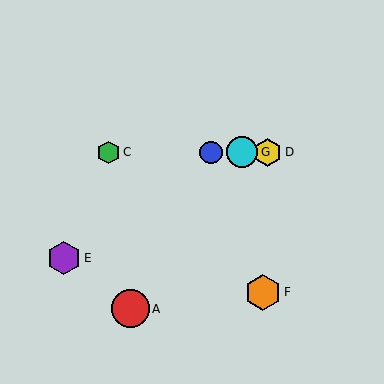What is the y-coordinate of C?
Object C is at y≈152.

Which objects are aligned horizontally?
Objects B, C, D, G are aligned horizontally.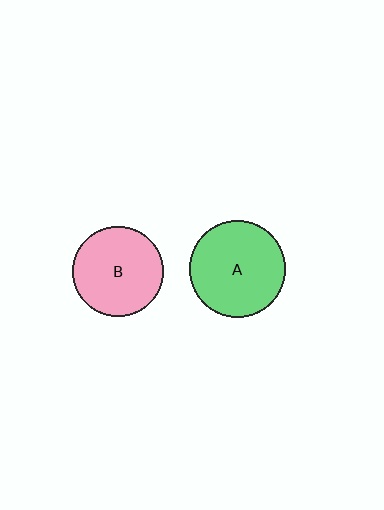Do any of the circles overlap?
No, none of the circles overlap.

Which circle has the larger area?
Circle A (green).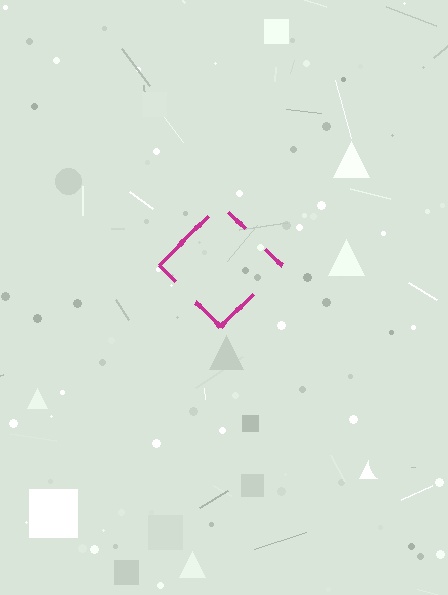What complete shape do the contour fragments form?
The contour fragments form a diamond.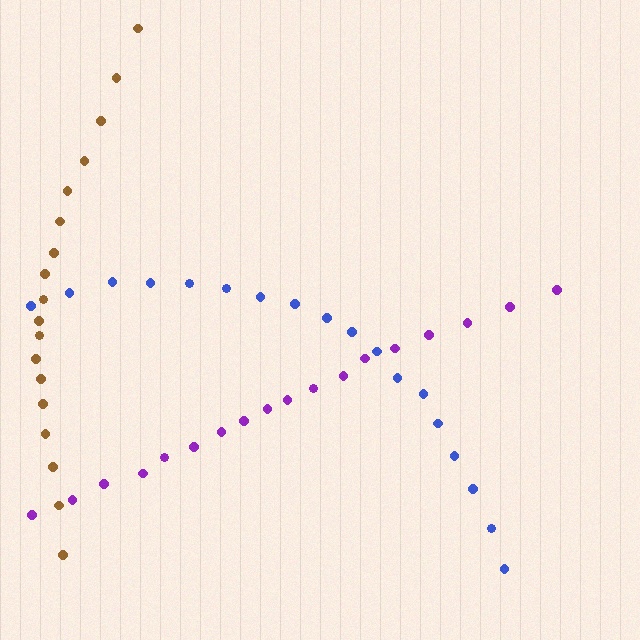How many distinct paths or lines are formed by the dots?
There are 3 distinct paths.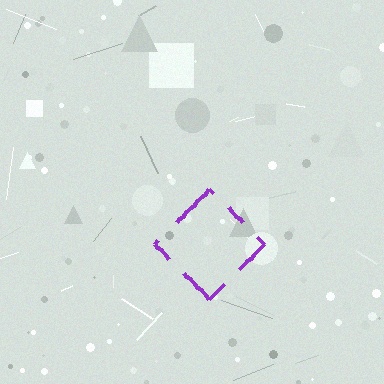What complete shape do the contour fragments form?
The contour fragments form a diamond.